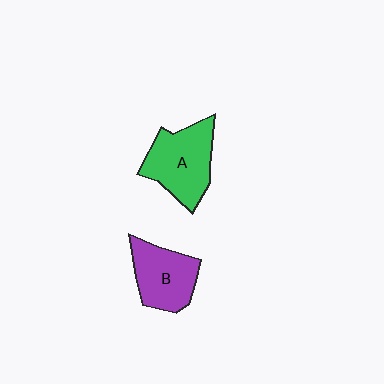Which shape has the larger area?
Shape A (green).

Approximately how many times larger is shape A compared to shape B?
Approximately 1.2 times.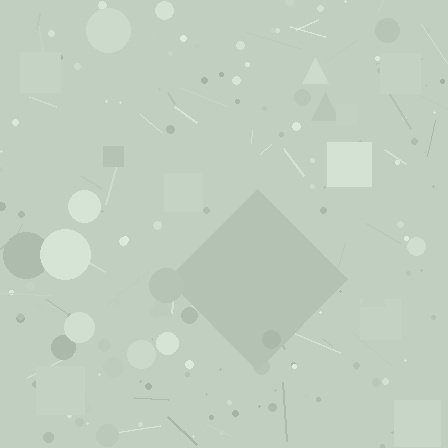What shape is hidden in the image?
A diamond is hidden in the image.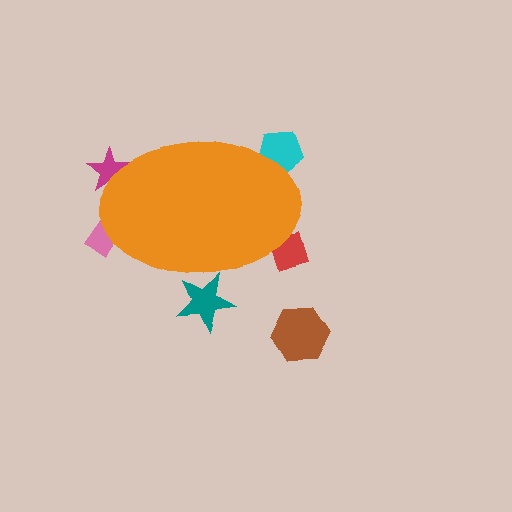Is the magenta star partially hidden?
Yes, the magenta star is partially hidden behind the orange ellipse.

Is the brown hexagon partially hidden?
No, the brown hexagon is fully visible.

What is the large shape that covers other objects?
An orange ellipse.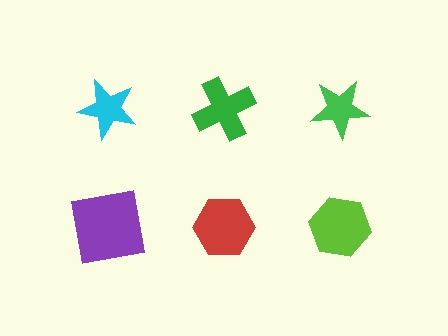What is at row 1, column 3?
A green star.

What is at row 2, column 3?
A lime hexagon.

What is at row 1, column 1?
A cyan star.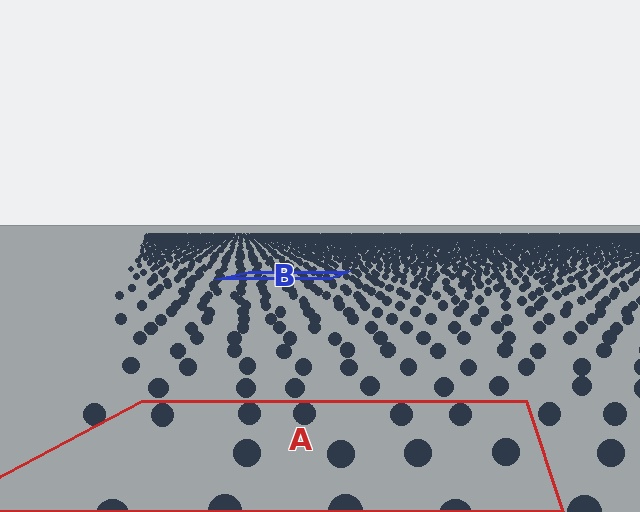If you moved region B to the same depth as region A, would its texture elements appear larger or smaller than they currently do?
They would appear larger. At a closer depth, the same texture elements are projected at a bigger on-screen size.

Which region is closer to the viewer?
Region A is closer. The texture elements there are larger and more spread out.